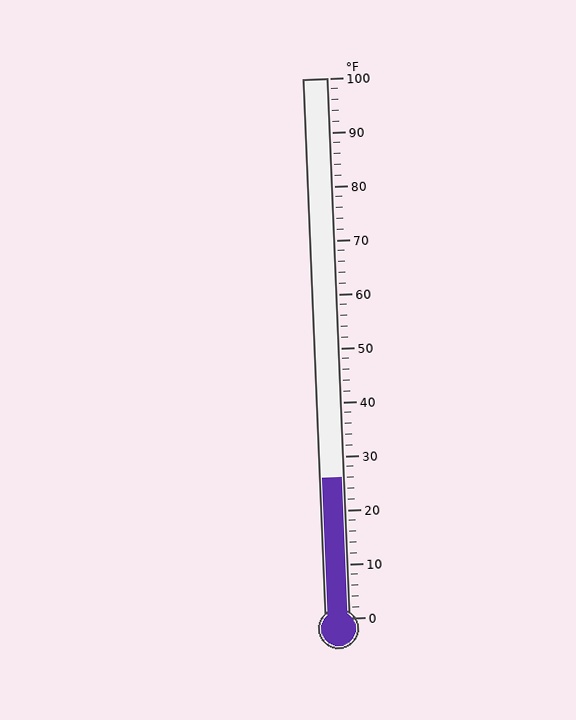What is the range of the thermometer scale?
The thermometer scale ranges from 0°F to 100°F.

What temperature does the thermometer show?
The thermometer shows approximately 26°F.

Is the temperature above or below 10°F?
The temperature is above 10°F.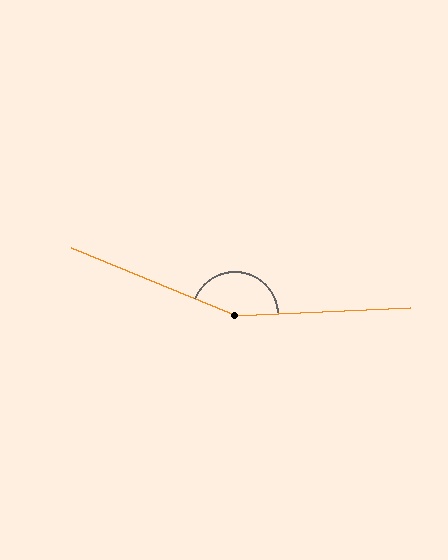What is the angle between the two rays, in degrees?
Approximately 155 degrees.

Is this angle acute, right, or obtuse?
It is obtuse.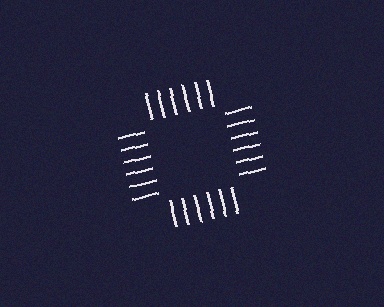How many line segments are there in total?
24 — 6 along each of the 4 edges.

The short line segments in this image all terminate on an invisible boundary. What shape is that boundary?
An illusory square — the line segments terminate on its edges but no continuous stroke is drawn.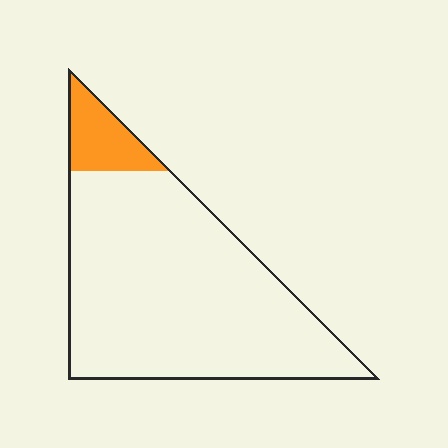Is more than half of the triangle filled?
No.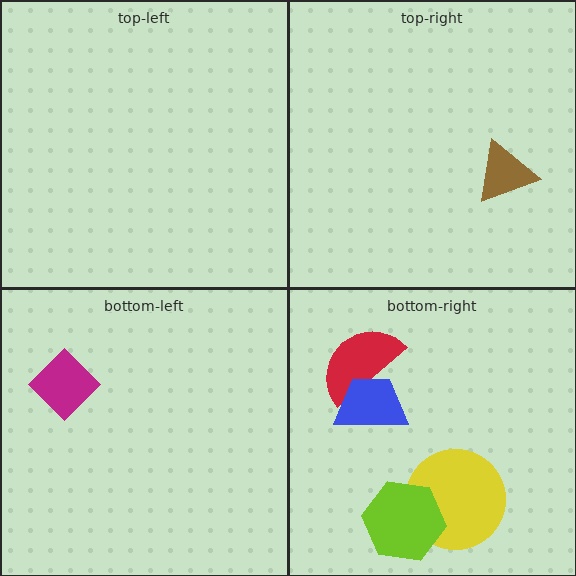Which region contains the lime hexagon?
The bottom-right region.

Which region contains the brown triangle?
The top-right region.